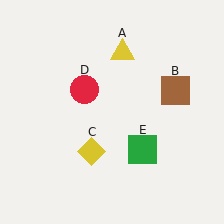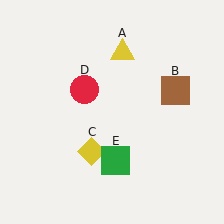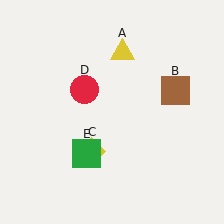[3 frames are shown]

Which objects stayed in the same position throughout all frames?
Yellow triangle (object A) and brown square (object B) and yellow diamond (object C) and red circle (object D) remained stationary.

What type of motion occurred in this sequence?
The green square (object E) rotated clockwise around the center of the scene.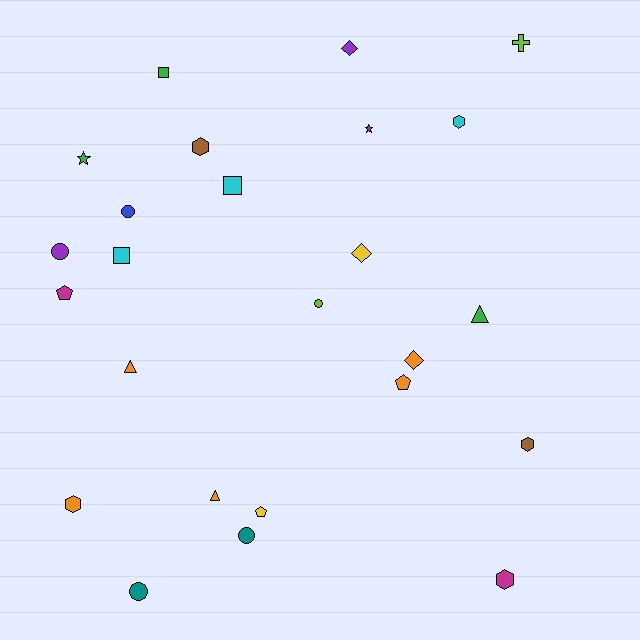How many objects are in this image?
There are 25 objects.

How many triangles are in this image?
There are 3 triangles.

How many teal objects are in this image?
There are 2 teal objects.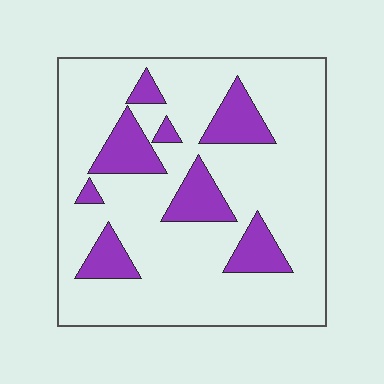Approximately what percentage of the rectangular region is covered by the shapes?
Approximately 20%.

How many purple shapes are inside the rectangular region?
8.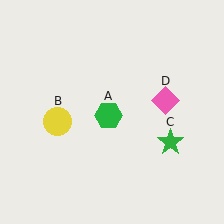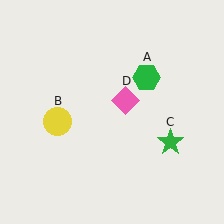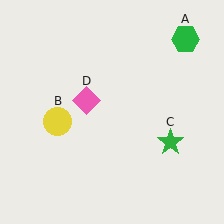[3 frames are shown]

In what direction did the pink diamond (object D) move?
The pink diamond (object D) moved left.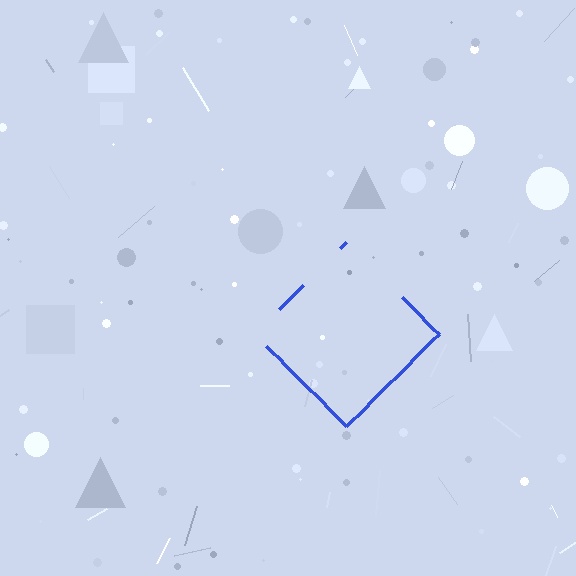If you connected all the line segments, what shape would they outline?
They would outline a diamond.